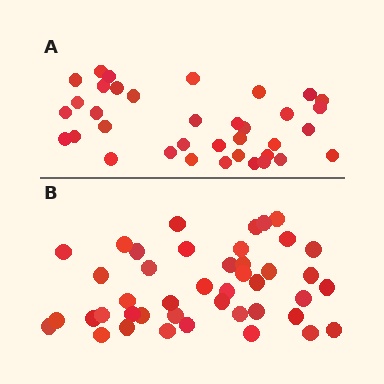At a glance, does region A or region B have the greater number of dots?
Region B (the bottom region) has more dots.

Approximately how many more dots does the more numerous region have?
Region B has roughly 8 or so more dots than region A.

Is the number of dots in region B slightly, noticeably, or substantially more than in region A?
Region B has only slightly more — the two regions are fairly close. The ratio is roughly 1.2 to 1.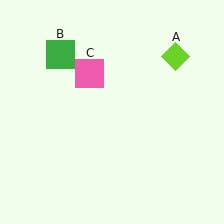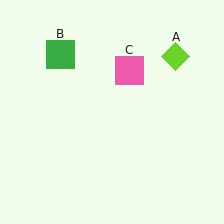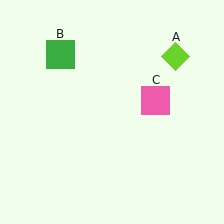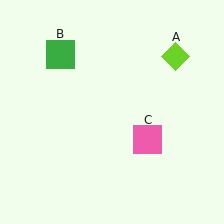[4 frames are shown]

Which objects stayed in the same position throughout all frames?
Lime diamond (object A) and green square (object B) remained stationary.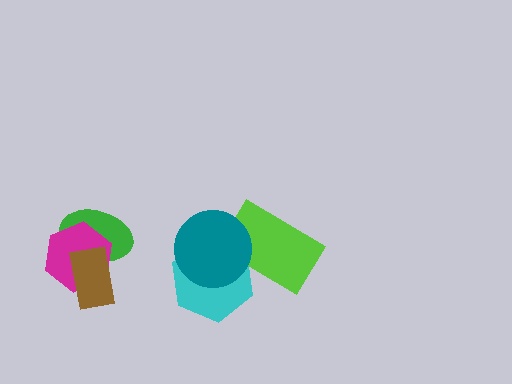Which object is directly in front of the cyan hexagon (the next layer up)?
The lime rectangle is directly in front of the cyan hexagon.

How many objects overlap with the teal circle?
2 objects overlap with the teal circle.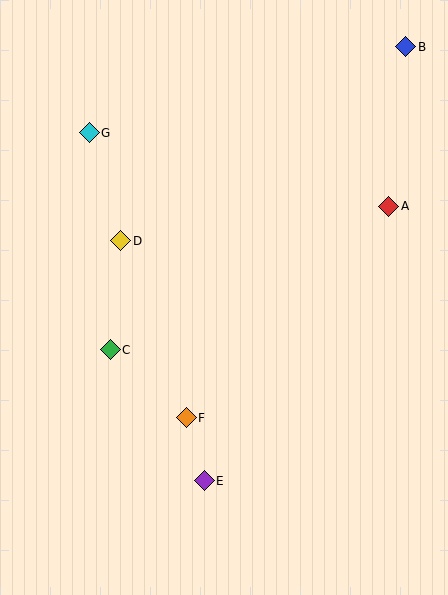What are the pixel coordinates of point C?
Point C is at (110, 350).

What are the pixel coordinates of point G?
Point G is at (89, 133).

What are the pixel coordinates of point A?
Point A is at (389, 206).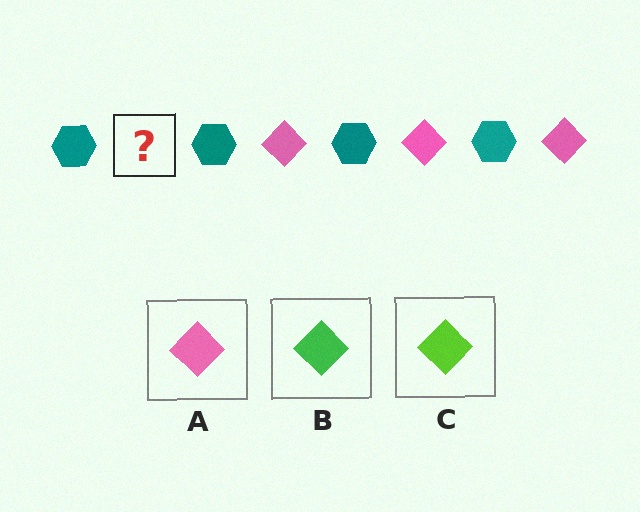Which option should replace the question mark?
Option A.